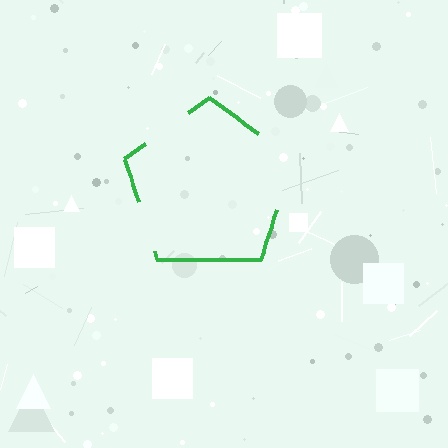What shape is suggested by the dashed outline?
The dashed outline suggests a pentagon.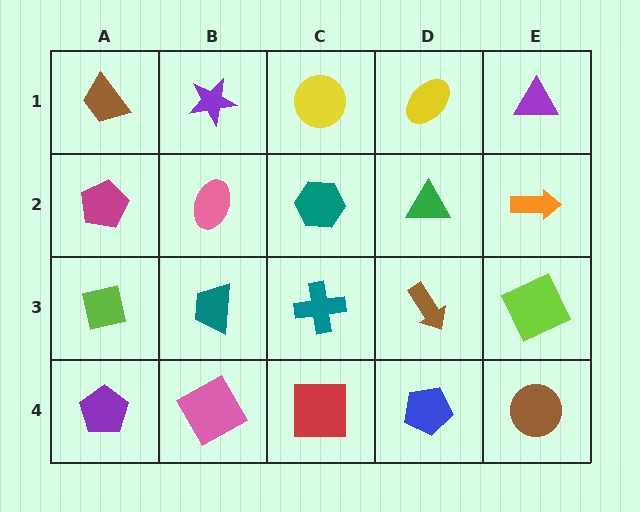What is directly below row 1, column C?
A teal hexagon.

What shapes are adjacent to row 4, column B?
A teal trapezoid (row 3, column B), a purple pentagon (row 4, column A), a red square (row 4, column C).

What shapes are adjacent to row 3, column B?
A pink ellipse (row 2, column B), a pink square (row 4, column B), a lime square (row 3, column A), a teal cross (row 3, column C).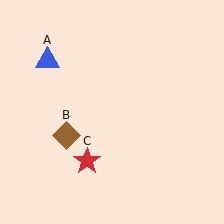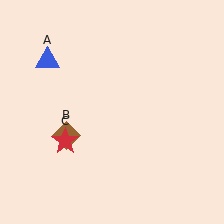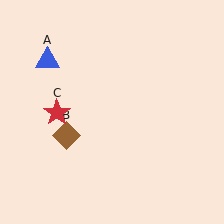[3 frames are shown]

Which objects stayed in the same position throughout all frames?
Blue triangle (object A) and brown diamond (object B) remained stationary.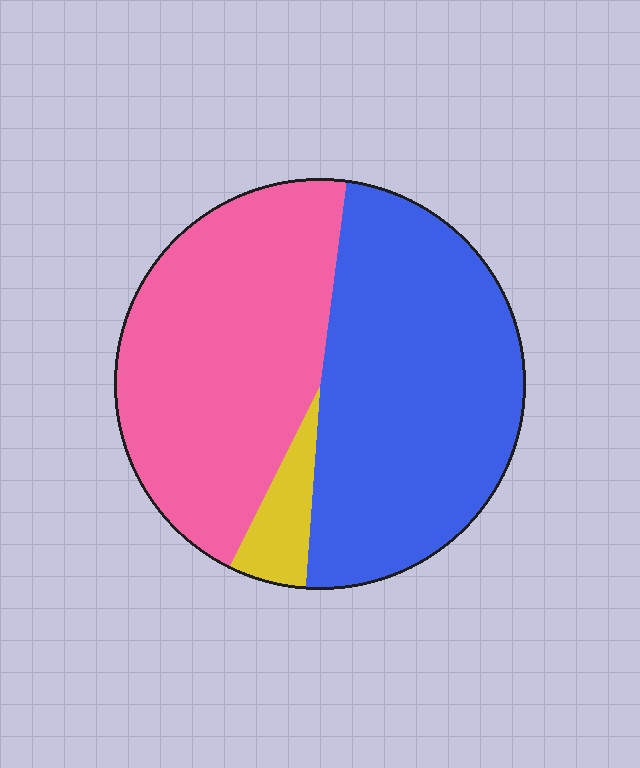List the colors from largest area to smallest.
From largest to smallest: blue, pink, yellow.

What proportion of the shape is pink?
Pink covers 45% of the shape.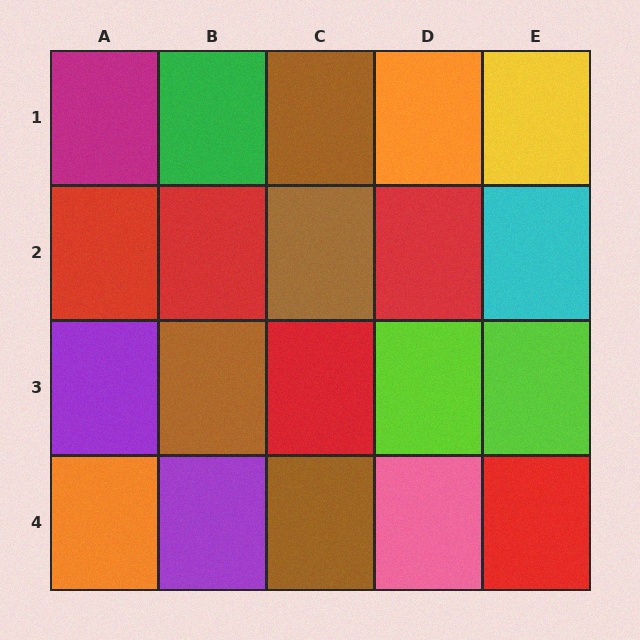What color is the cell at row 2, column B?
Red.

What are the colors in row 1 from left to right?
Magenta, green, brown, orange, yellow.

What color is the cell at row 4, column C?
Brown.